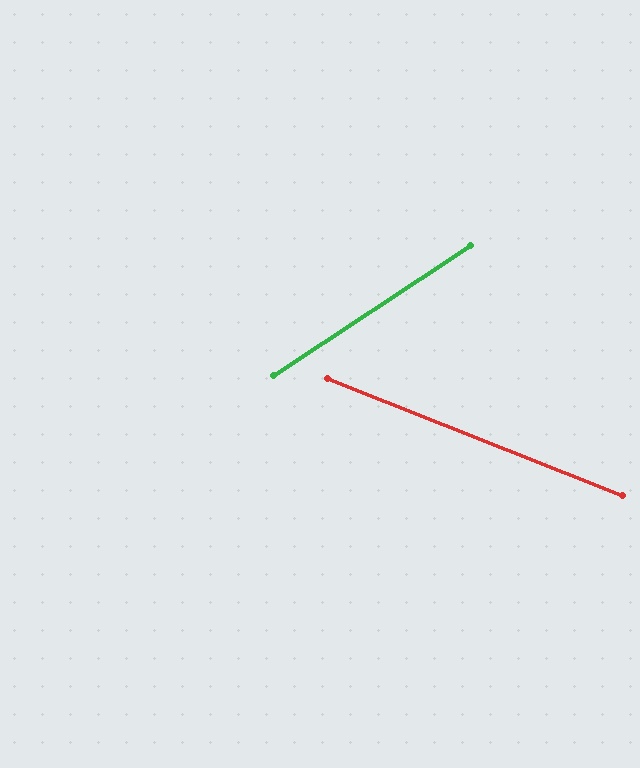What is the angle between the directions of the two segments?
Approximately 55 degrees.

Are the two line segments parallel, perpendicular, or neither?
Neither parallel nor perpendicular — they differ by about 55°.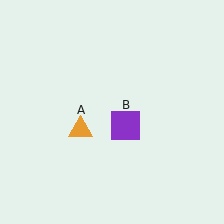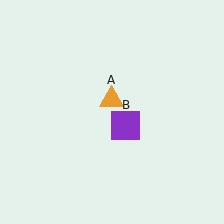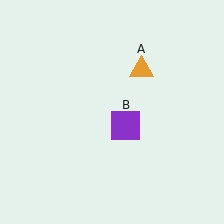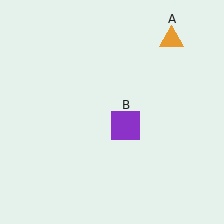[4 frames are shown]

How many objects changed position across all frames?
1 object changed position: orange triangle (object A).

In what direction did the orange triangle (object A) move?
The orange triangle (object A) moved up and to the right.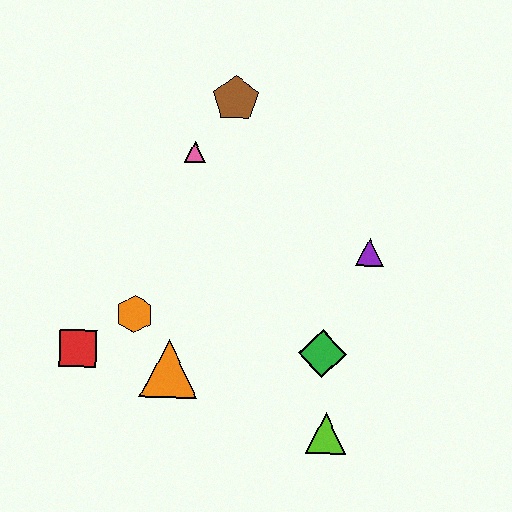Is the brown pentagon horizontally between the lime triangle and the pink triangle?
Yes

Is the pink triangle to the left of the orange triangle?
No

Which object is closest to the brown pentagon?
The pink triangle is closest to the brown pentagon.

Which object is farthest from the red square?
The purple triangle is farthest from the red square.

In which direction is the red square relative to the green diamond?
The red square is to the left of the green diamond.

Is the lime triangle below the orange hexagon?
Yes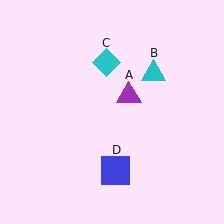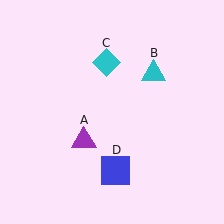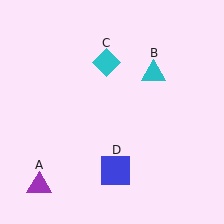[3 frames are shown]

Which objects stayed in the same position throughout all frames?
Cyan triangle (object B) and cyan diamond (object C) and blue square (object D) remained stationary.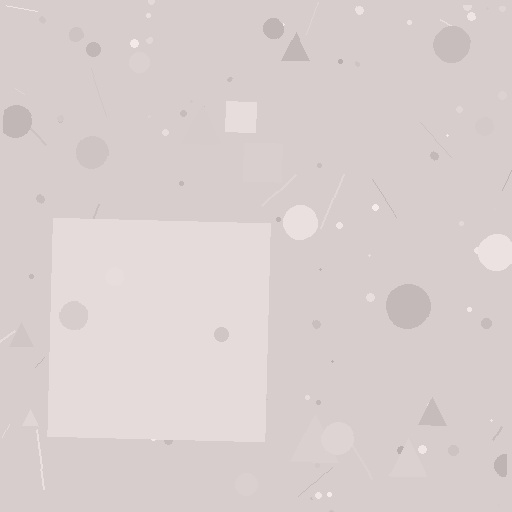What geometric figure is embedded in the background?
A square is embedded in the background.